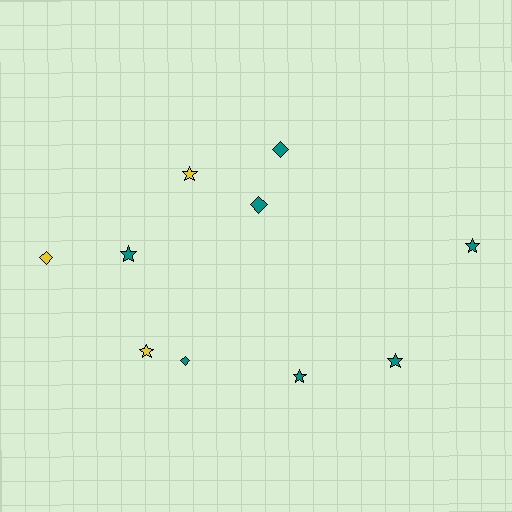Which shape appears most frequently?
Star, with 6 objects.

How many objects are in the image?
There are 10 objects.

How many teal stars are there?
There are 4 teal stars.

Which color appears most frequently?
Teal, with 7 objects.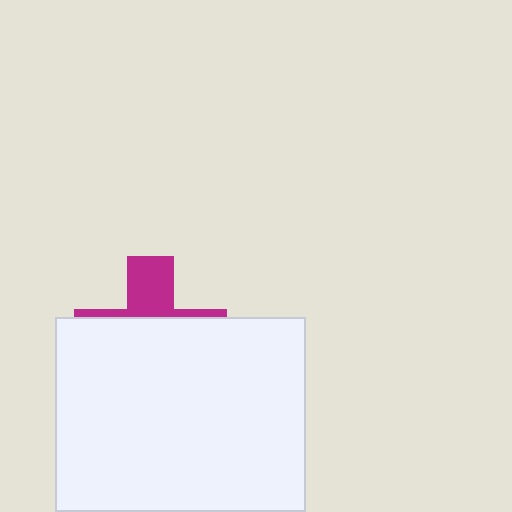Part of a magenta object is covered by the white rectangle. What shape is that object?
It is a cross.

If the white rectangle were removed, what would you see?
You would see the complete magenta cross.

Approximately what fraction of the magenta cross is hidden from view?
Roughly 69% of the magenta cross is hidden behind the white rectangle.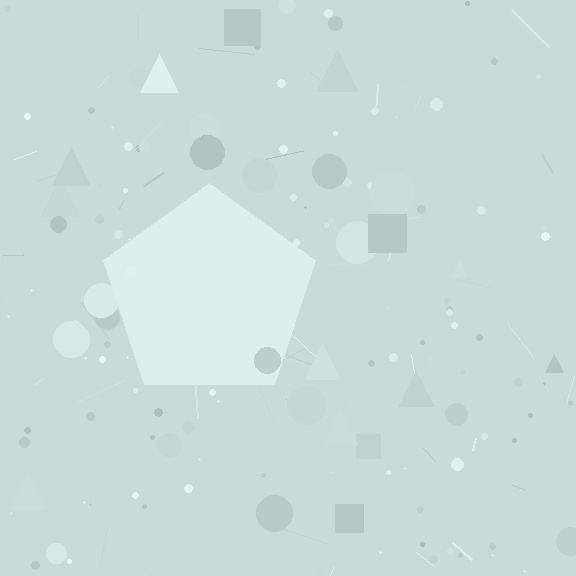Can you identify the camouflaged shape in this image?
The camouflaged shape is a pentagon.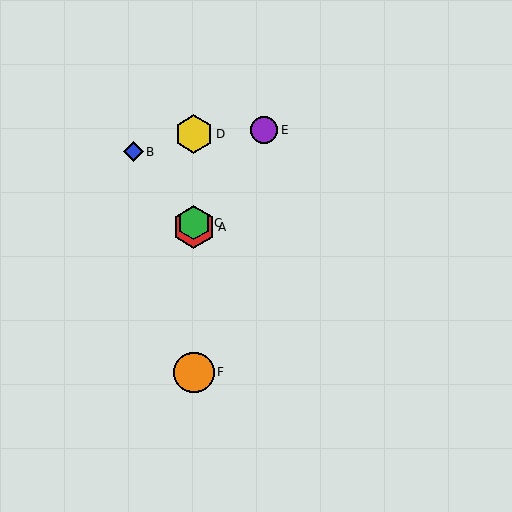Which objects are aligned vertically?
Objects A, C, D, F are aligned vertically.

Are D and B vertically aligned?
No, D is at x≈194 and B is at x≈133.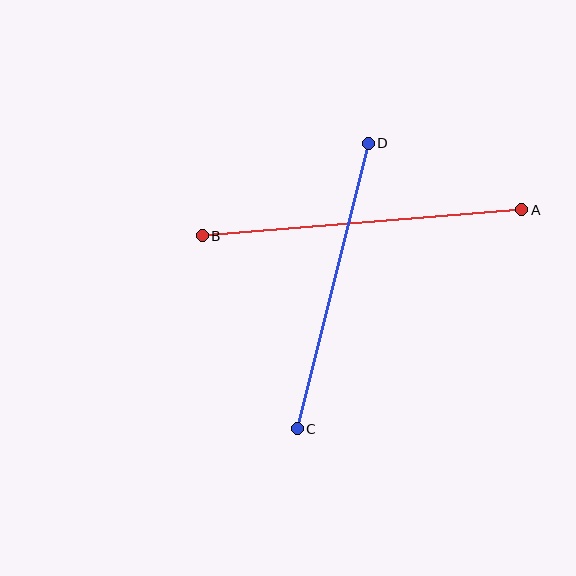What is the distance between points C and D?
The distance is approximately 294 pixels.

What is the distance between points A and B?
The distance is approximately 321 pixels.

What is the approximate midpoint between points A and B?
The midpoint is at approximately (362, 223) pixels.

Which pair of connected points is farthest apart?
Points A and B are farthest apart.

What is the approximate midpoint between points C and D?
The midpoint is at approximately (333, 286) pixels.